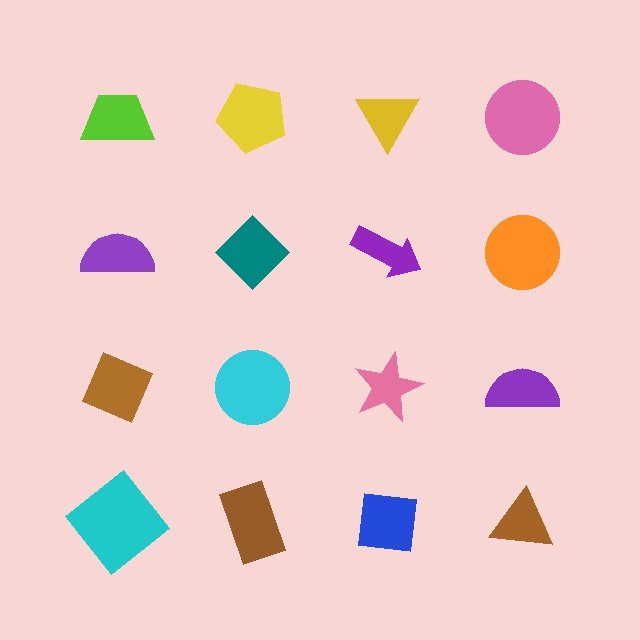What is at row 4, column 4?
A brown triangle.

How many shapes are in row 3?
4 shapes.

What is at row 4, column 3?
A blue square.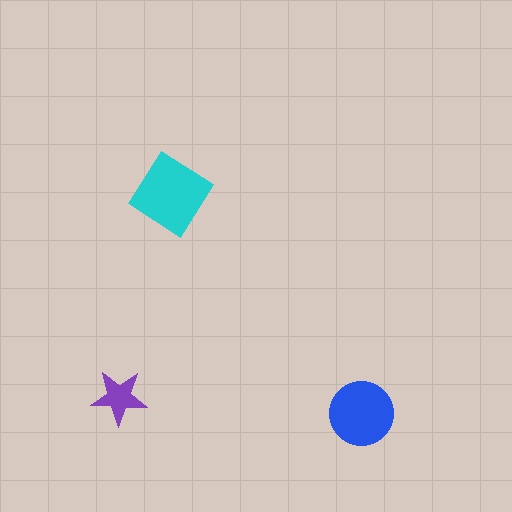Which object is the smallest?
The purple star.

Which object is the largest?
The cyan diamond.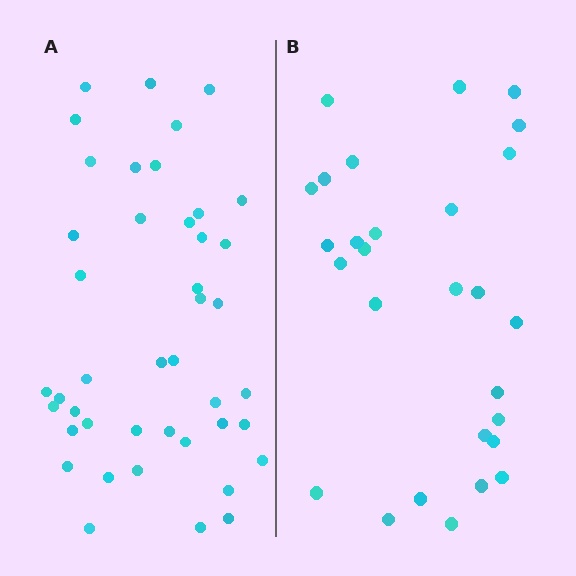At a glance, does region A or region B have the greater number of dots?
Region A (the left region) has more dots.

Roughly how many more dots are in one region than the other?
Region A has approximately 15 more dots than region B.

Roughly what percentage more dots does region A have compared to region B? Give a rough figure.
About 55% more.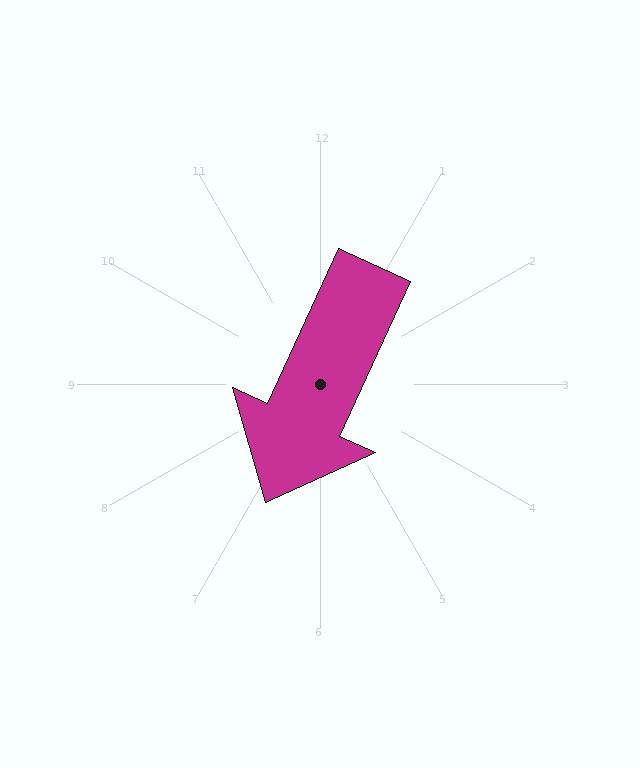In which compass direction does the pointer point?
Southwest.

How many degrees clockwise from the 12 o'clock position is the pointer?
Approximately 205 degrees.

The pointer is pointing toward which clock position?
Roughly 7 o'clock.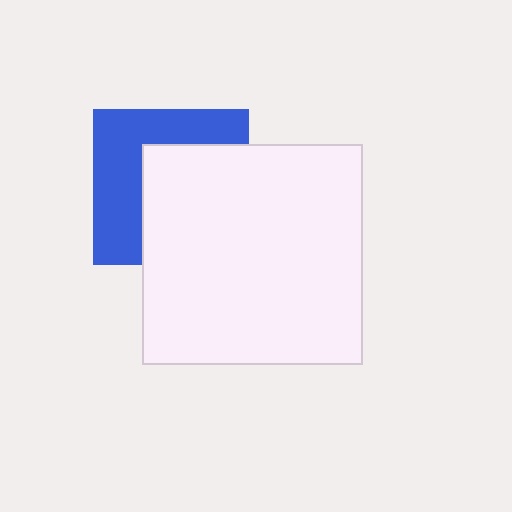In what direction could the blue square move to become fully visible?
The blue square could move toward the upper-left. That would shift it out from behind the white square entirely.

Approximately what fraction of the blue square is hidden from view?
Roughly 54% of the blue square is hidden behind the white square.